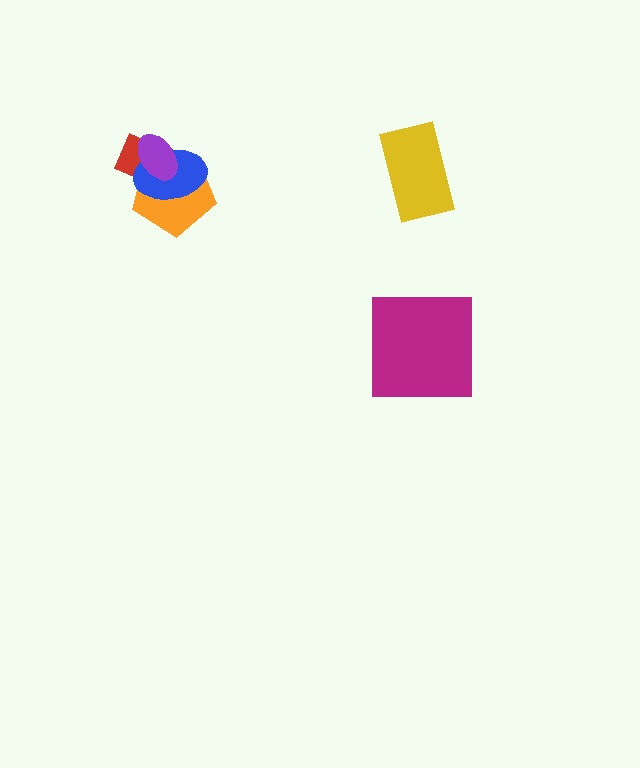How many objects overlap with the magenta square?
0 objects overlap with the magenta square.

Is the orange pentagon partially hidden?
Yes, it is partially covered by another shape.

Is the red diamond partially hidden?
Yes, it is partially covered by another shape.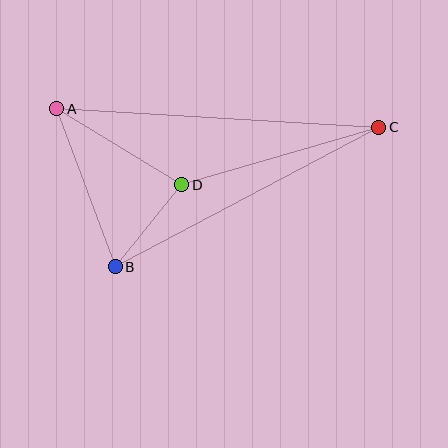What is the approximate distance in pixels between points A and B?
The distance between A and B is approximately 169 pixels.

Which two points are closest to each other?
Points B and D are closest to each other.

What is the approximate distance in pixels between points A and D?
The distance between A and D is approximately 146 pixels.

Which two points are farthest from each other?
Points A and C are farthest from each other.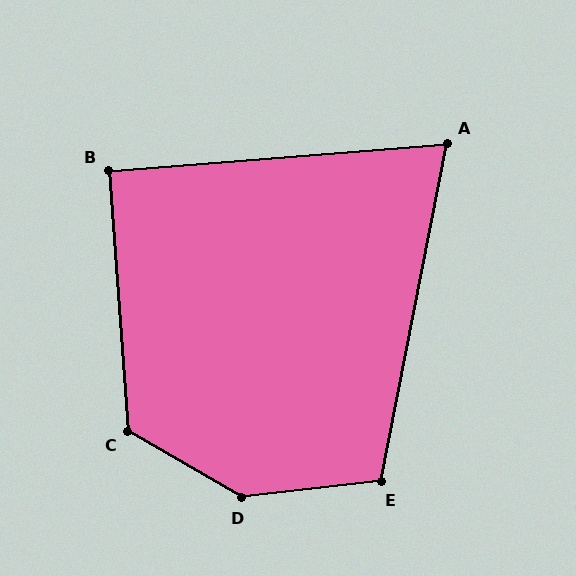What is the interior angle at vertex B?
Approximately 90 degrees (approximately right).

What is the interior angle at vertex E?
Approximately 108 degrees (obtuse).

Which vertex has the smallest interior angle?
A, at approximately 74 degrees.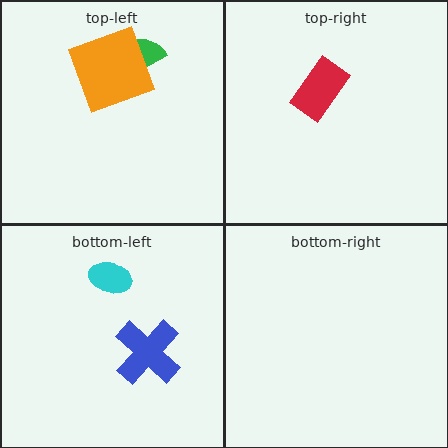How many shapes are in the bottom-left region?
2.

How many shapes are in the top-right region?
1.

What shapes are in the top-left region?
The green semicircle, the orange square.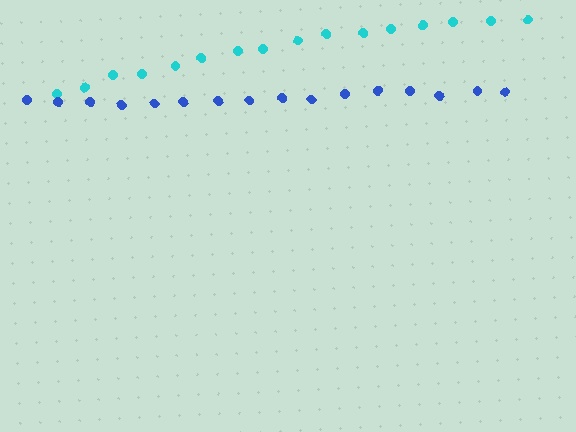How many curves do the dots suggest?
There are 2 distinct paths.